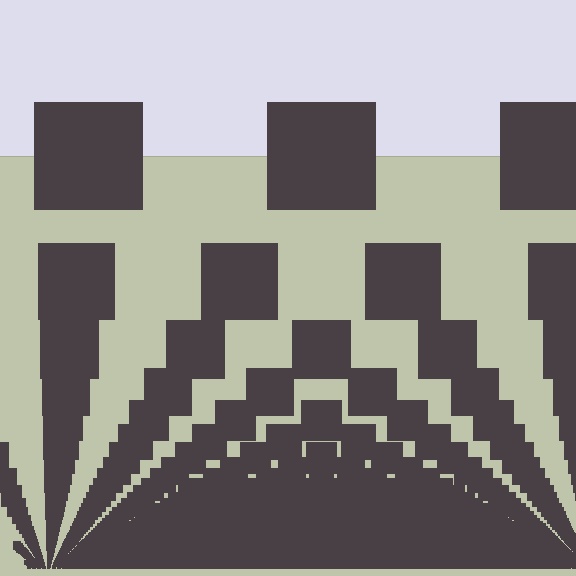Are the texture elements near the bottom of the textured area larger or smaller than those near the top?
Smaller. The gradient is inverted — elements near the bottom are smaller and denser.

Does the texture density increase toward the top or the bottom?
Density increases toward the bottom.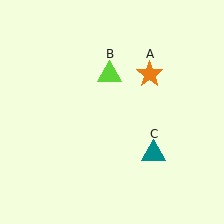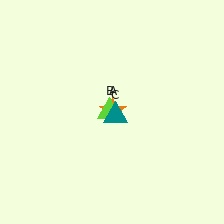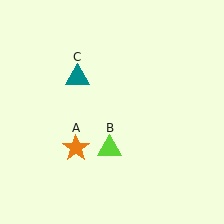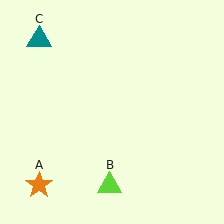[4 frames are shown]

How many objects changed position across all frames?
3 objects changed position: orange star (object A), lime triangle (object B), teal triangle (object C).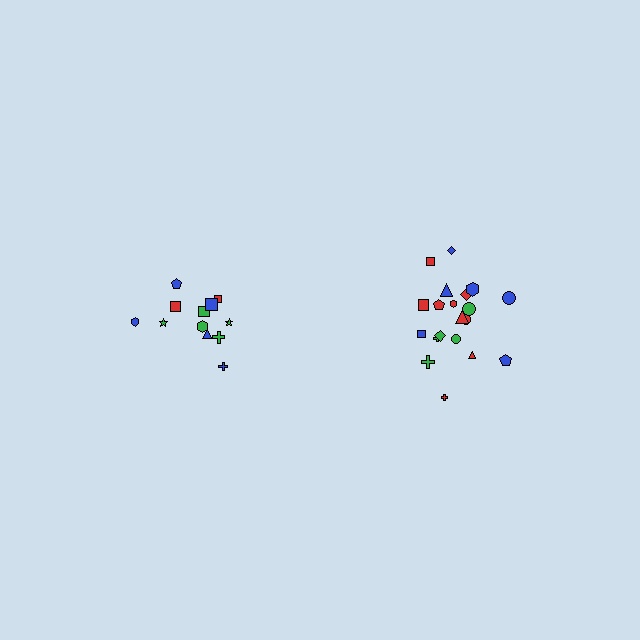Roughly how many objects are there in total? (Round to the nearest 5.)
Roughly 35 objects in total.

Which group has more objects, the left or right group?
The right group.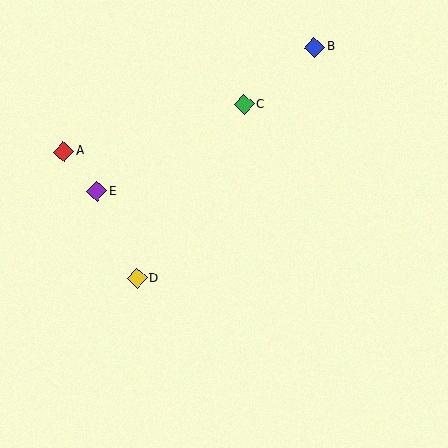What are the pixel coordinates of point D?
Point D is at (137, 279).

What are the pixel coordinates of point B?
Point B is at (315, 47).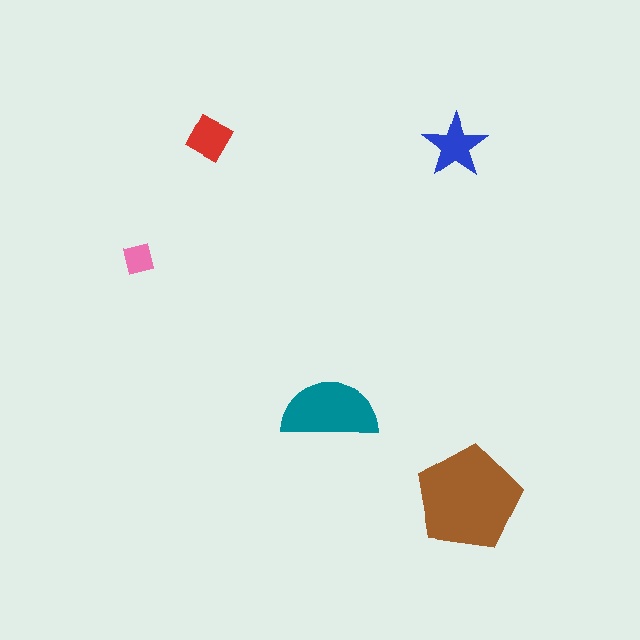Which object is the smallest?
The pink square.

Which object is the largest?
The brown pentagon.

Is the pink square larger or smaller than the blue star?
Smaller.